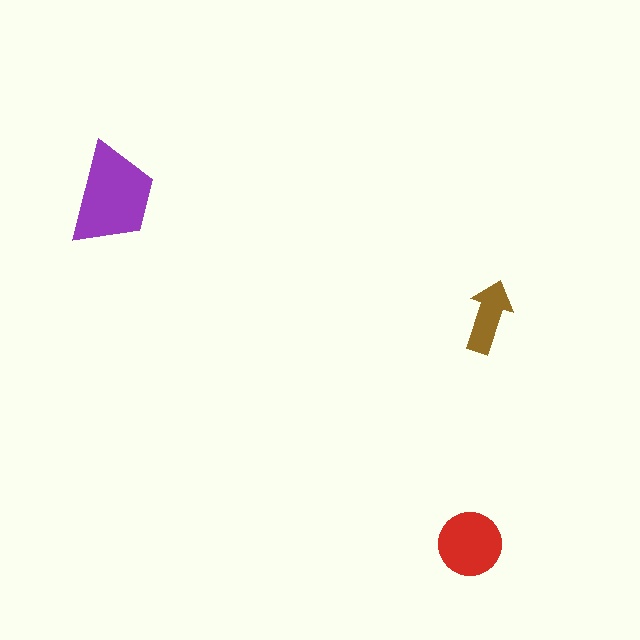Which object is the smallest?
The brown arrow.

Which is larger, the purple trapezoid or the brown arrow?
The purple trapezoid.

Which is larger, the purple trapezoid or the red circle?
The purple trapezoid.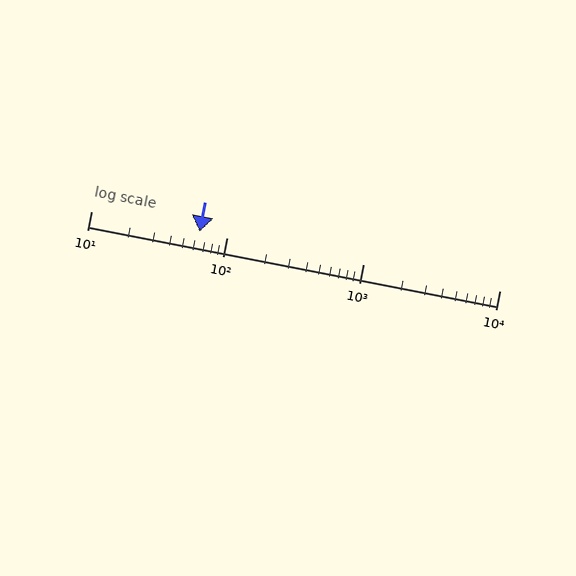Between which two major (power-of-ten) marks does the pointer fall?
The pointer is between 10 and 100.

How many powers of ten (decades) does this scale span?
The scale spans 3 decades, from 10 to 10000.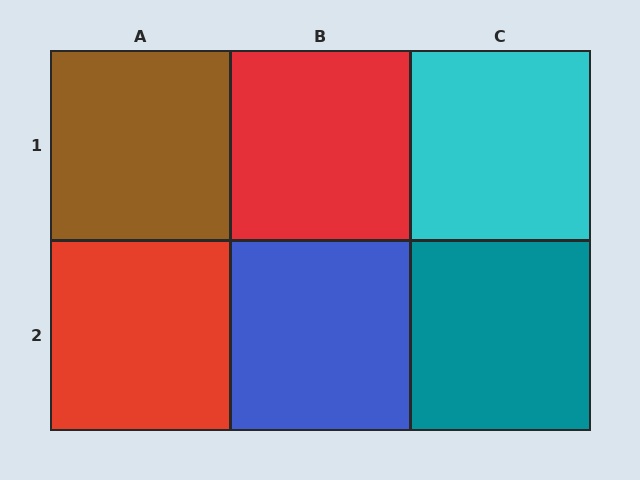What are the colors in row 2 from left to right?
Red, blue, teal.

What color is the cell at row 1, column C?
Cyan.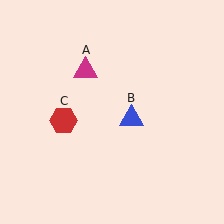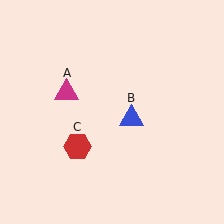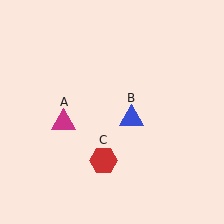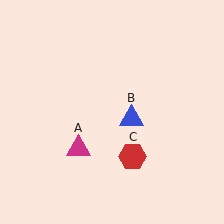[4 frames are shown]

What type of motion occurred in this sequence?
The magenta triangle (object A), red hexagon (object C) rotated counterclockwise around the center of the scene.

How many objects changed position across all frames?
2 objects changed position: magenta triangle (object A), red hexagon (object C).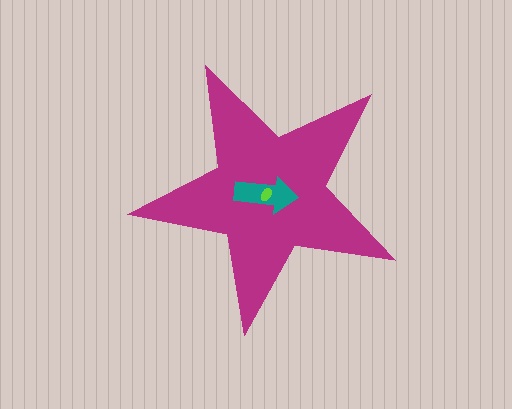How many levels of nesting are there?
3.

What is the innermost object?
The lime ellipse.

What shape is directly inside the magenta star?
The teal arrow.